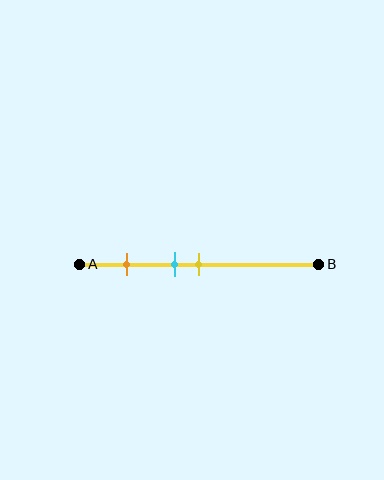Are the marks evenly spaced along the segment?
No, the marks are not evenly spaced.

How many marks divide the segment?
There are 3 marks dividing the segment.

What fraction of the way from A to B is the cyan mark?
The cyan mark is approximately 40% (0.4) of the way from A to B.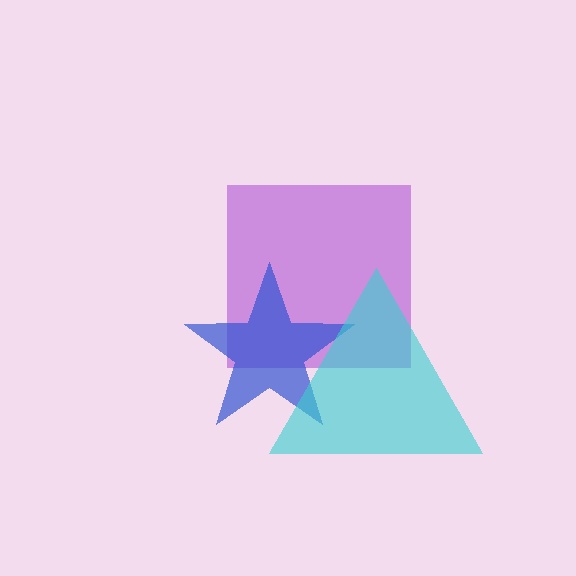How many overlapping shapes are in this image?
There are 3 overlapping shapes in the image.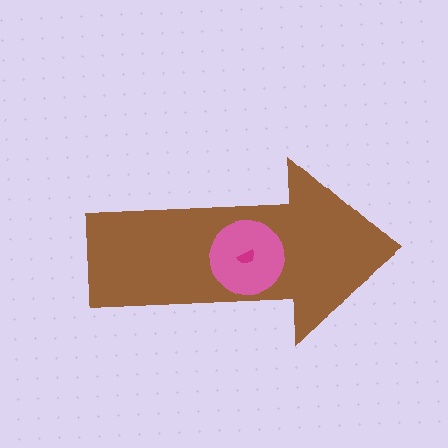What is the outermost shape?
The brown arrow.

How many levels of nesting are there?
3.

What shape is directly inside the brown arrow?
The pink circle.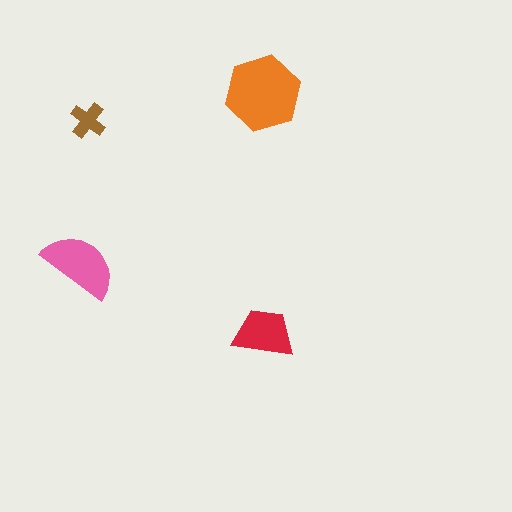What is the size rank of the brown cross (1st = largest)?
4th.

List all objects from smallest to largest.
The brown cross, the red trapezoid, the pink semicircle, the orange hexagon.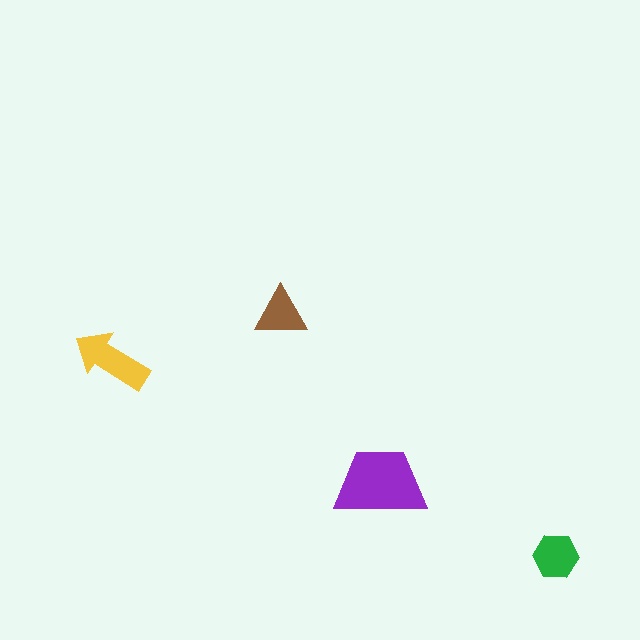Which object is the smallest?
The brown triangle.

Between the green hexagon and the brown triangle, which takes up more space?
The green hexagon.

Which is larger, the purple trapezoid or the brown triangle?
The purple trapezoid.